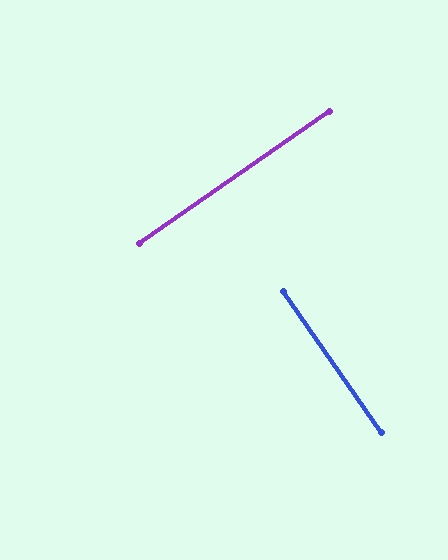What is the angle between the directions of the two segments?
Approximately 90 degrees.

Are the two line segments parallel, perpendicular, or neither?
Perpendicular — they meet at approximately 90°.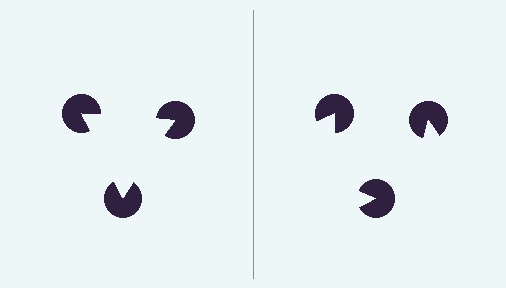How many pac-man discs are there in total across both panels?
6 — 3 on each side.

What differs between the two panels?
The pac-man discs are positioned identically on both sides; only the wedge orientations differ. On the left they align to a triangle; on the right they are misaligned.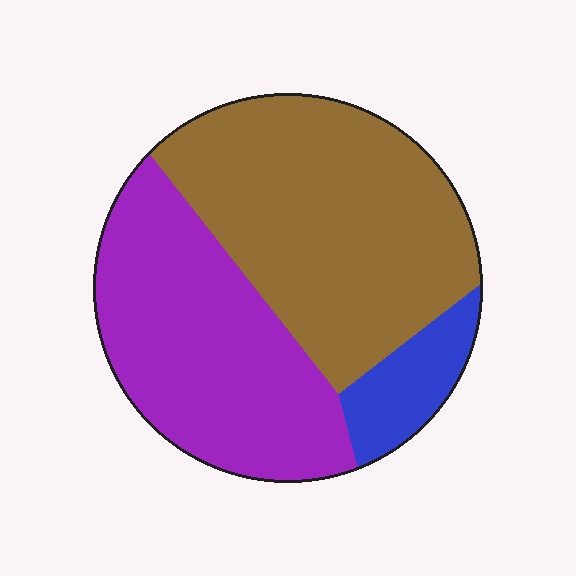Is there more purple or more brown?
Brown.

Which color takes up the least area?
Blue, at roughly 10%.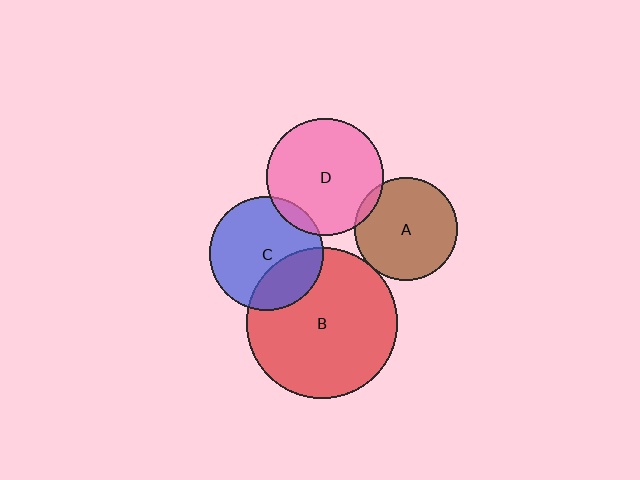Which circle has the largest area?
Circle B (red).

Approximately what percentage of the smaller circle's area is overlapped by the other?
Approximately 5%.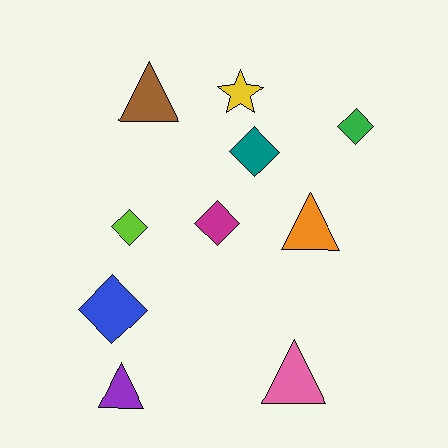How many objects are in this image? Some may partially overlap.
There are 10 objects.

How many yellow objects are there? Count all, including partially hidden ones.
There is 1 yellow object.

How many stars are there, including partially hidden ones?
There is 1 star.